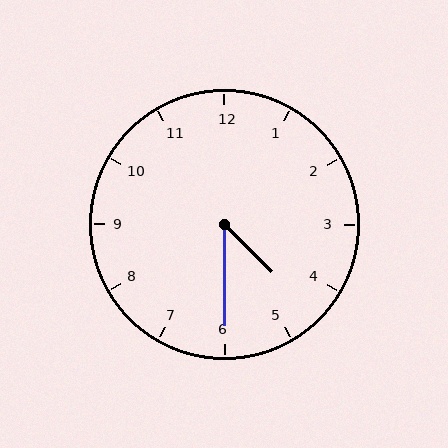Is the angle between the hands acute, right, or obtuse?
It is acute.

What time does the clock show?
4:30.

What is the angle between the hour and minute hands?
Approximately 45 degrees.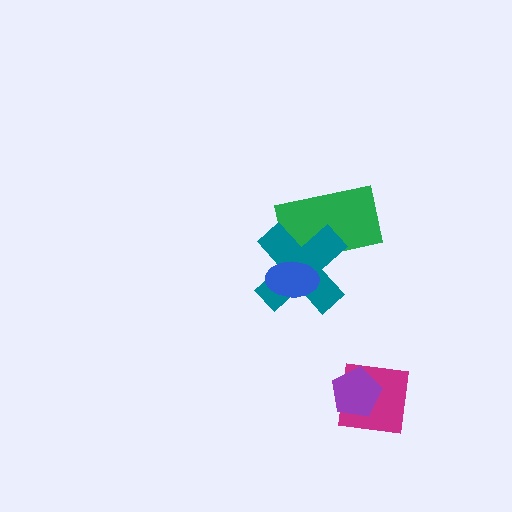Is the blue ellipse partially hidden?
No, no other shape covers it.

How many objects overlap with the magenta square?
1 object overlaps with the magenta square.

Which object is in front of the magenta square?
The purple pentagon is in front of the magenta square.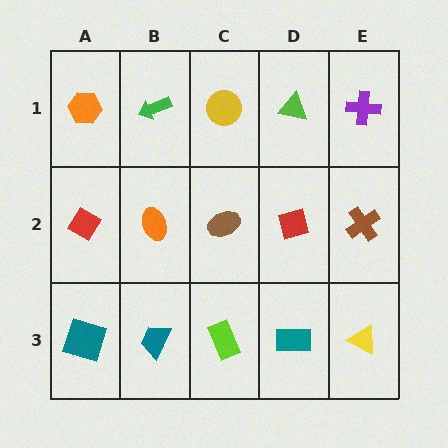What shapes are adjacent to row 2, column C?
A yellow circle (row 1, column C), a lime rectangle (row 3, column C), an orange ellipse (row 2, column B), a red diamond (row 2, column D).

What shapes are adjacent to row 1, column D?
A red diamond (row 2, column D), a yellow circle (row 1, column C), a purple cross (row 1, column E).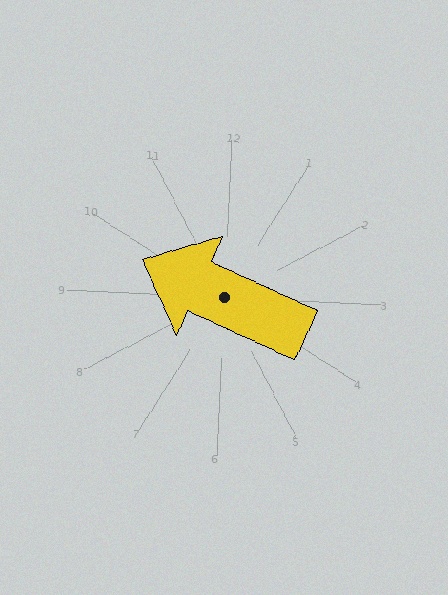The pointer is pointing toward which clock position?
Roughly 10 o'clock.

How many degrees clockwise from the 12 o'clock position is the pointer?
Approximately 292 degrees.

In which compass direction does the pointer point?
West.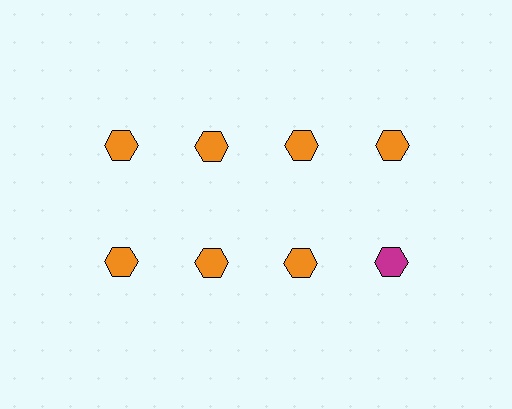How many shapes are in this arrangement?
There are 8 shapes arranged in a grid pattern.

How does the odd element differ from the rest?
It has a different color: magenta instead of orange.